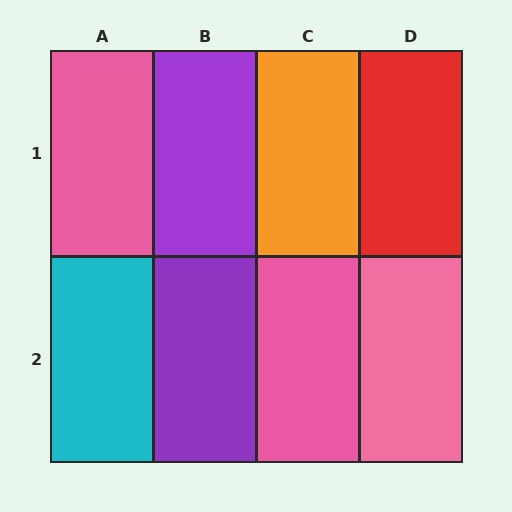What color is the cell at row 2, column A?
Cyan.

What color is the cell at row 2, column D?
Pink.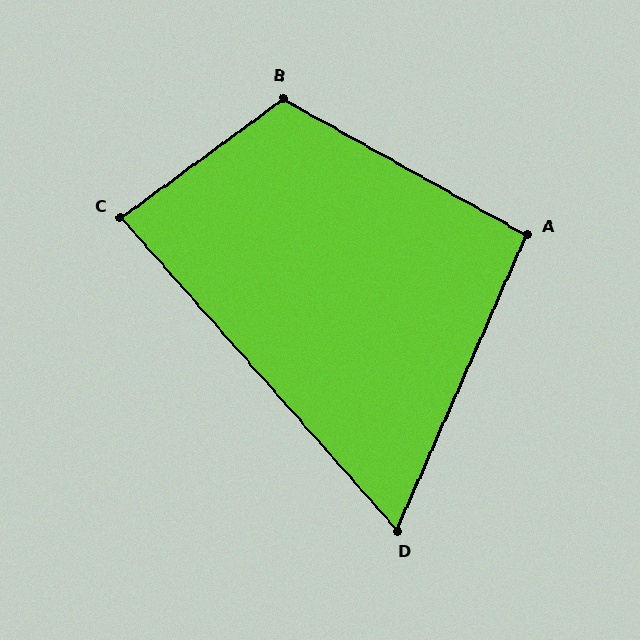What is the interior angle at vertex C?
Approximately 85 degrees (acute).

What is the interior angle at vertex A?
Approximately 95 degrees (obtuse).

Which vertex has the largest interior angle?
B, at approximately 115 degrees.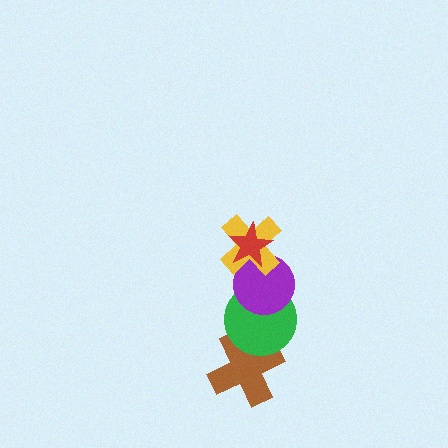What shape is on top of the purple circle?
The yellow cross is on top of the purple circle.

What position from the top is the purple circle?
The purple circle is 3rd from the top.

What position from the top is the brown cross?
The brown cross is 5th from the top.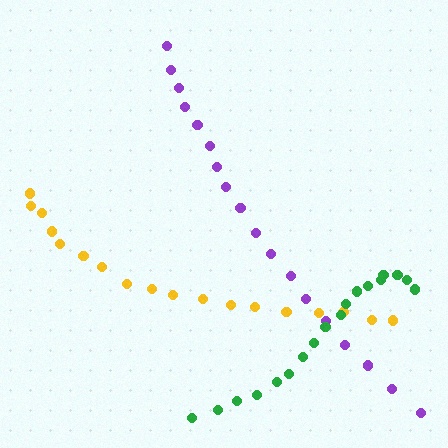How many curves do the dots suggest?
There are 3 distinct paths.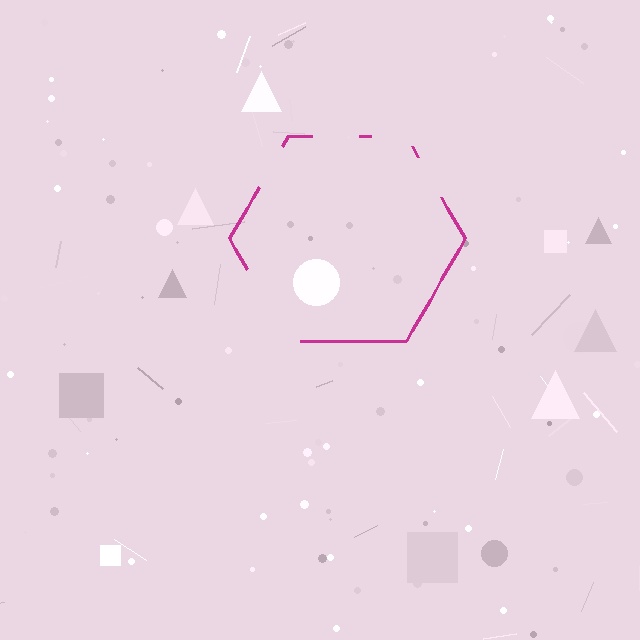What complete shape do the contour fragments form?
The contour fragments form a hexagon.